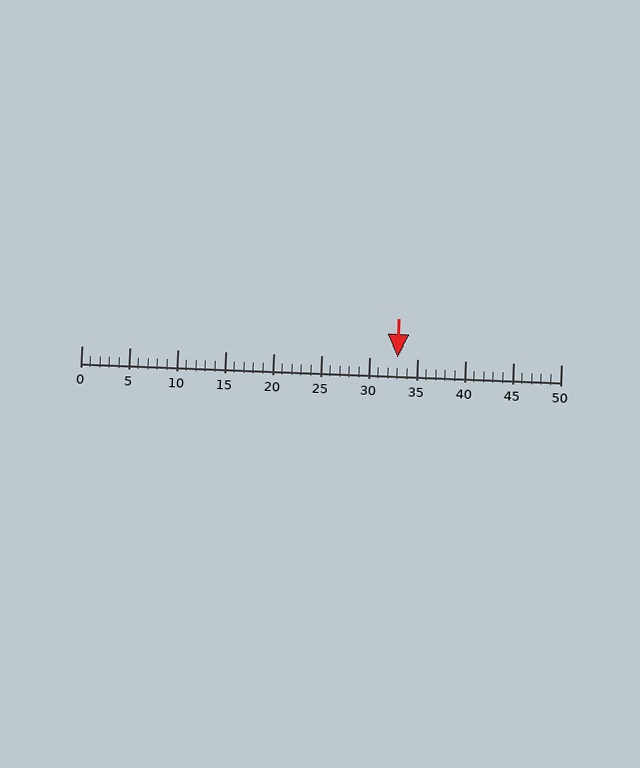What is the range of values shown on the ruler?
The ruler shows values from 0 to 50.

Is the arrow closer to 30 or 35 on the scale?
The arrow is closer to 35.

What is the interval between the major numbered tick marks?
The major tick marks are spaced 5 units apart.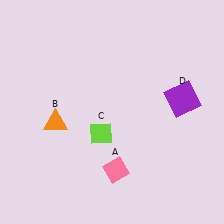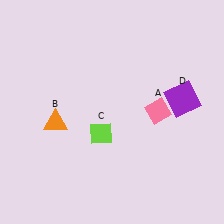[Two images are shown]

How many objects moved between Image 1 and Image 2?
1 object moved between the two images.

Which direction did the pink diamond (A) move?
The pink diamond (A) moved up.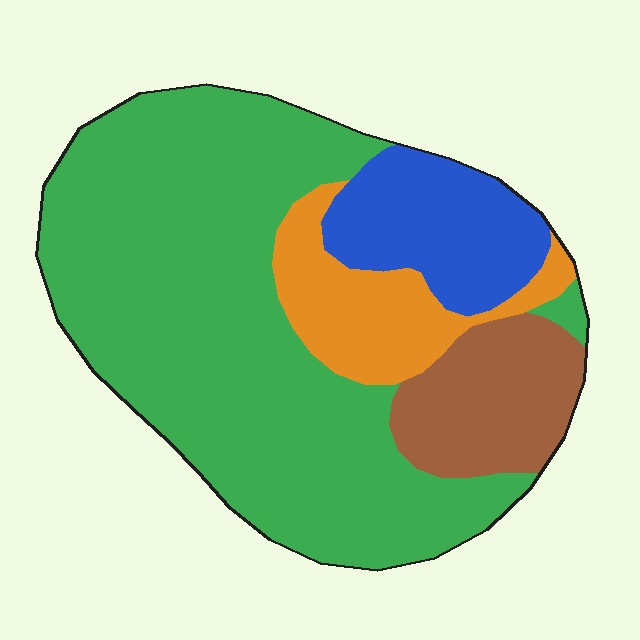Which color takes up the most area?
Green, at roughly 60%.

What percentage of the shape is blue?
Blue takes up less than a sixth of the shape.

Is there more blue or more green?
Green.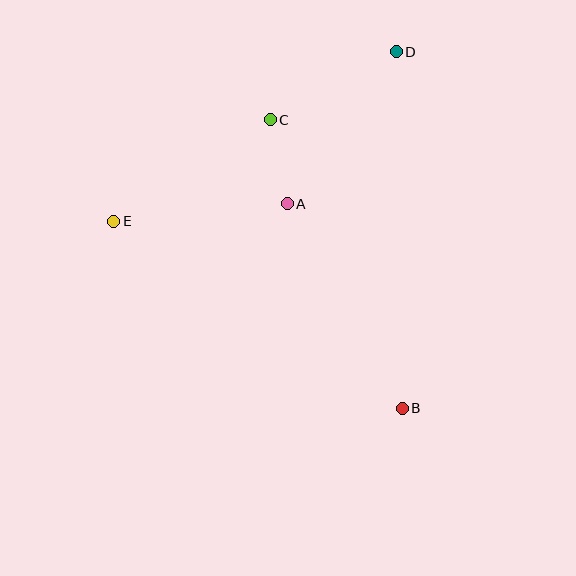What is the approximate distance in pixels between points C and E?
The distance between C and E is approximately 187 pixels.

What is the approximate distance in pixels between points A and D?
The distance between A and D is approximately 187 pixels.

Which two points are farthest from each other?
Points B and D are farthest from each other.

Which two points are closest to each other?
Points A and C are closest to each other.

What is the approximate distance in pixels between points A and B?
The distance between A and B is approximately 234 pixels.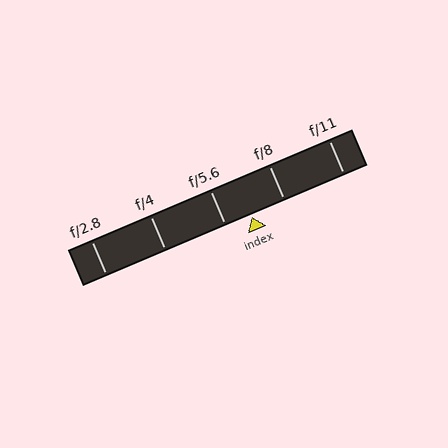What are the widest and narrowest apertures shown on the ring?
The widest aperture shown is f/2.8 and the narrowest is f/11.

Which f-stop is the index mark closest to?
The index mark is closest to f/5.6.